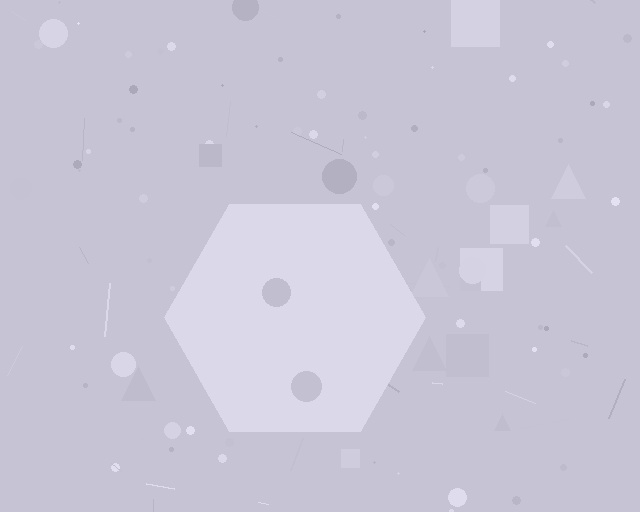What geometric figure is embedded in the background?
A hexagon is embedded in the background.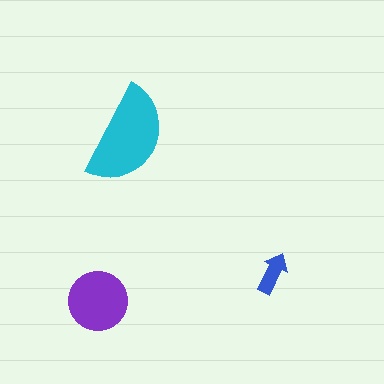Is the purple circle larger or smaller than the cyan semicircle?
Smaller.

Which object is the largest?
The cyan semicircle.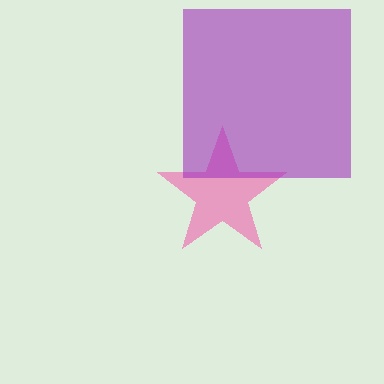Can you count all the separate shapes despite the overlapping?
Yes, there are 2 separate shapes.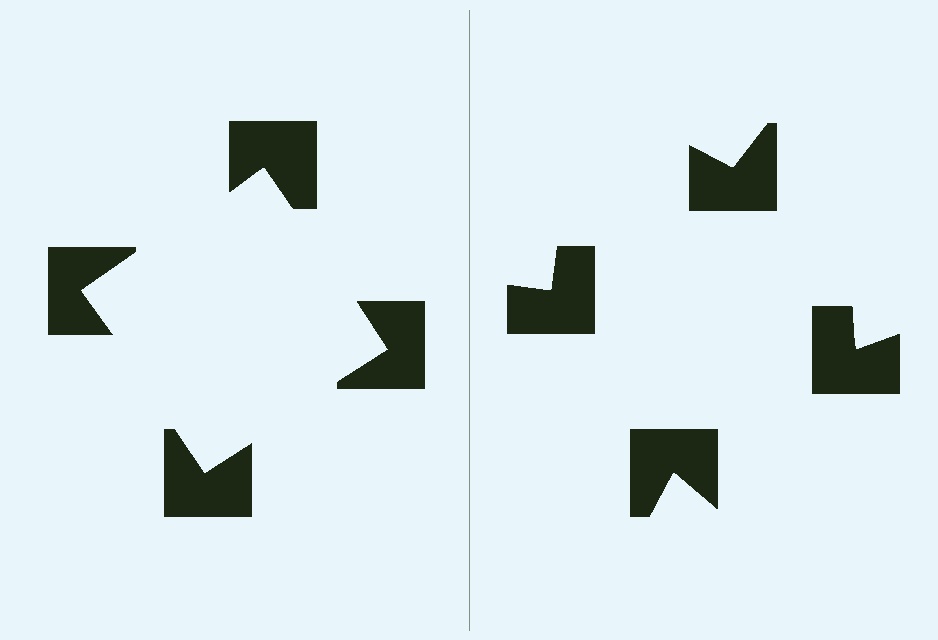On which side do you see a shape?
An illusory square appears on the left side. On the right side the wedge cuts are rotated, so no coherent shape forms.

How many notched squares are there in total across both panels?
8 — 4 on each side.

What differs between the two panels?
The notched squares are positioned identically on both sides; only the wedge orientations differ. On the left they align to a square; on the right they are misaligned.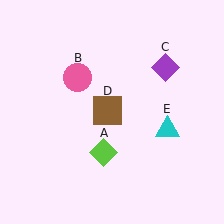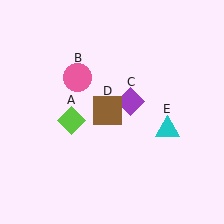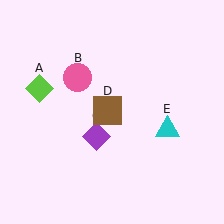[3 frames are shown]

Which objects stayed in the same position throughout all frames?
Pink circle (object B) and brown square (object D) and cyan triangle (object E) remained stationary.